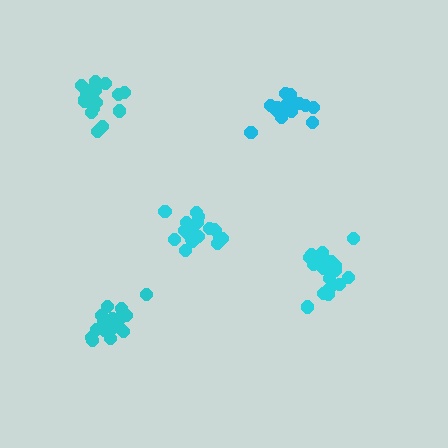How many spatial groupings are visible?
There are 5 spatial groupings.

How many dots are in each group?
Group 1: 18 dots, Group 2: 19 dots, Group 3: 15 dots, Group 4: 20 dots, Group 5: 19 dots (91 total).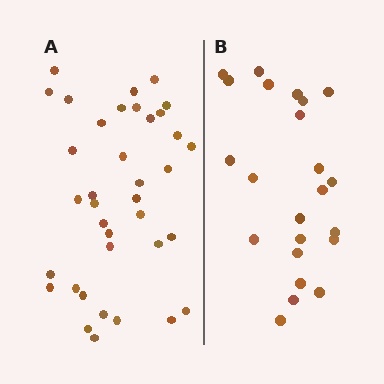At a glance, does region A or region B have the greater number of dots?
Region A (the left region) has more dots.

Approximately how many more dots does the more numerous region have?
Region A has approximately 15 more dots than region B.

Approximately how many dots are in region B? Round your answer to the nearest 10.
About 20 dots. (The exact count is 23, which rounds to 20.)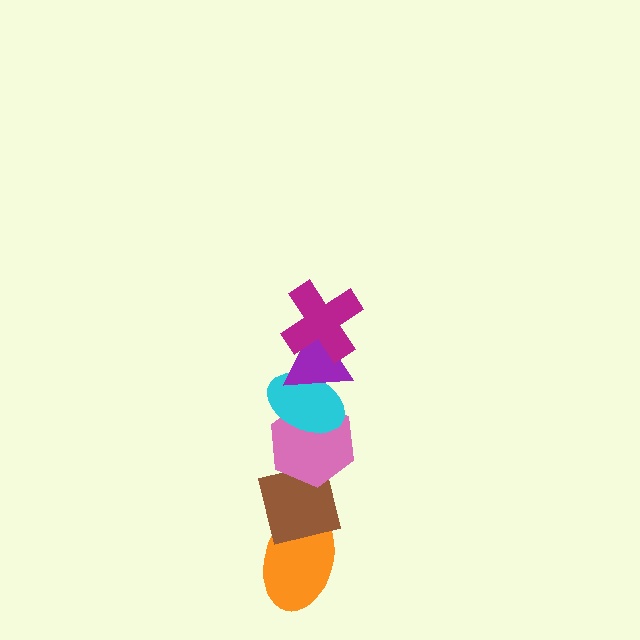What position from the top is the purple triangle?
The purple triangle is 2nd from the top.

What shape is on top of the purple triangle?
The magenta cross is on top of the purple triangle.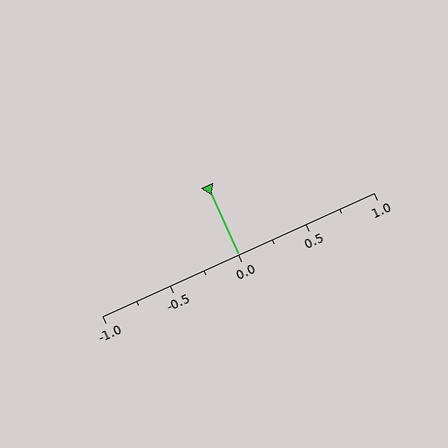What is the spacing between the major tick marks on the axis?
The major ticks are spaced 0.5 apart.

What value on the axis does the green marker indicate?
The marker indicates approximately 0.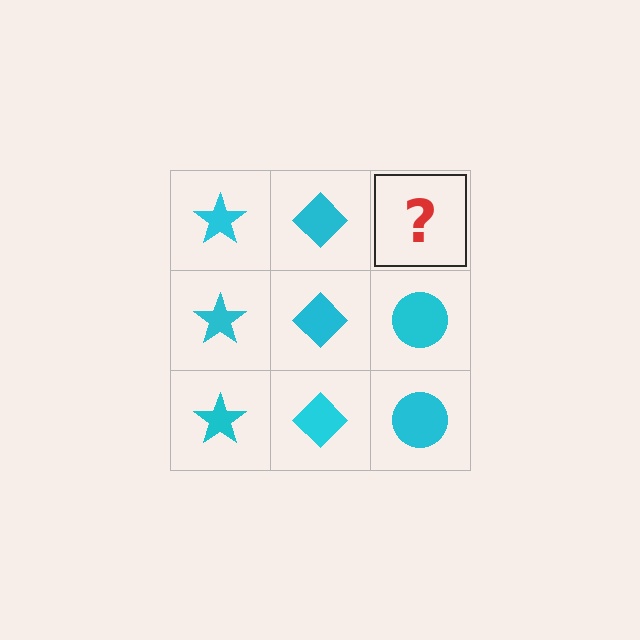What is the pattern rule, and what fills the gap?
The rule is that each column has a consistent shape. The gap should be filled with a cyan circle.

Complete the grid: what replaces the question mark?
The question mark should be replaced with a cyan circle.